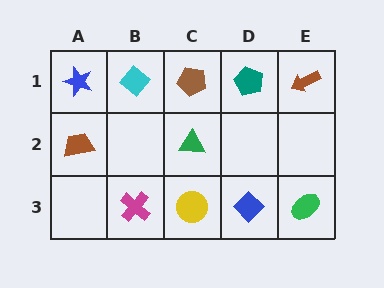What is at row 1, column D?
A teal pentagon.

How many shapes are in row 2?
2 shapes.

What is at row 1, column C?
A brown pentagon.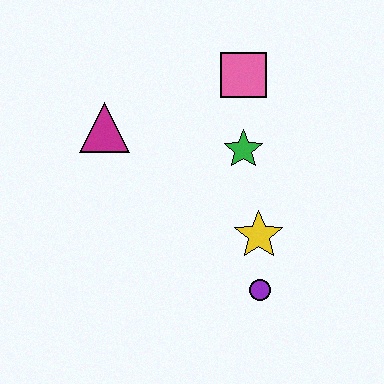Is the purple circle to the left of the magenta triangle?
No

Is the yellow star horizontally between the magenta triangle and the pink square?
No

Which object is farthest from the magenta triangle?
The purple circle is farthest from the magenta triangle.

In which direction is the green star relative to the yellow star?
The green star is above the yellow star.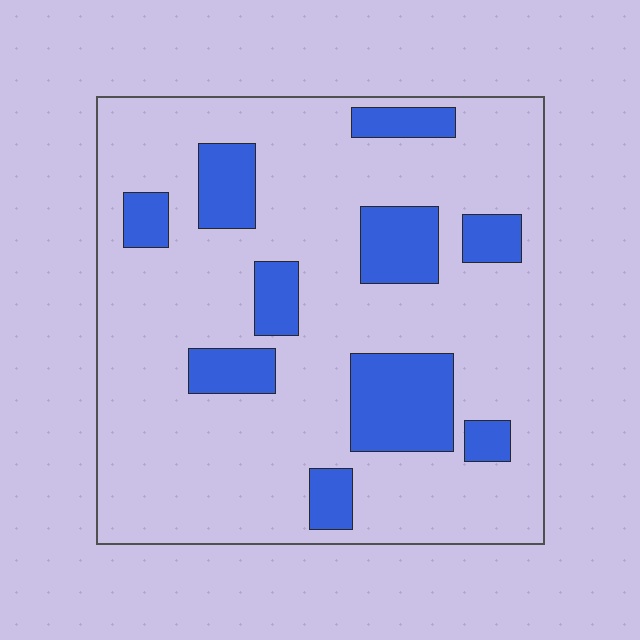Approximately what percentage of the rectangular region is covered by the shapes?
Approximately 20%.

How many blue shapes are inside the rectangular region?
10.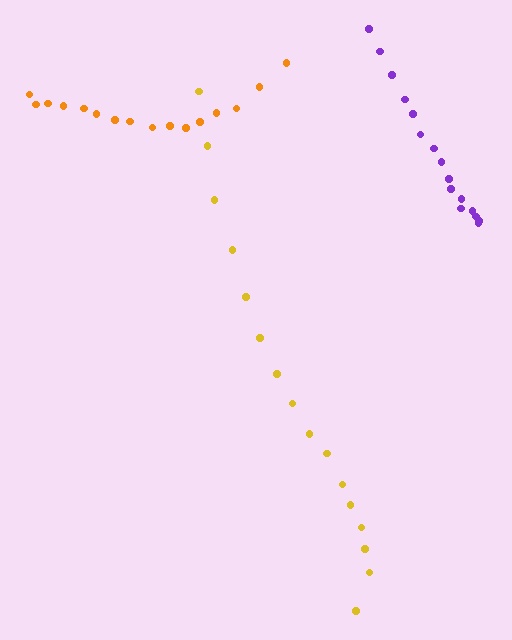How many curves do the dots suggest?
There are 3 distinct paths.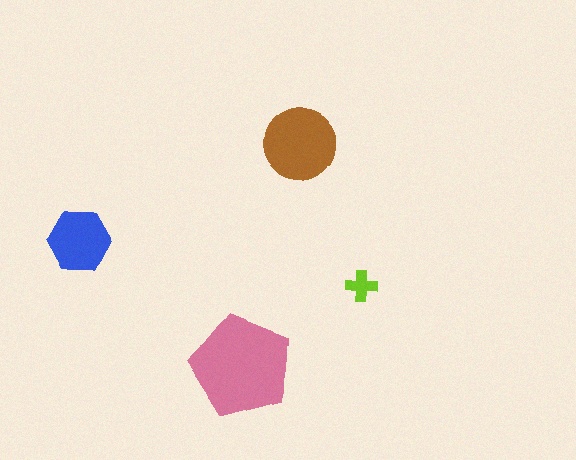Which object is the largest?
The pink pentagon.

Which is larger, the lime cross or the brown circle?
The brown circle.